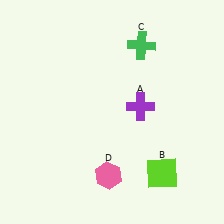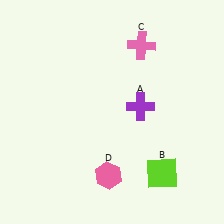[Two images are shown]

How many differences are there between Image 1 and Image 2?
There is 1 difference between the two images.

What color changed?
The cross (C) changed from green in Image 1 to pink in Image 2.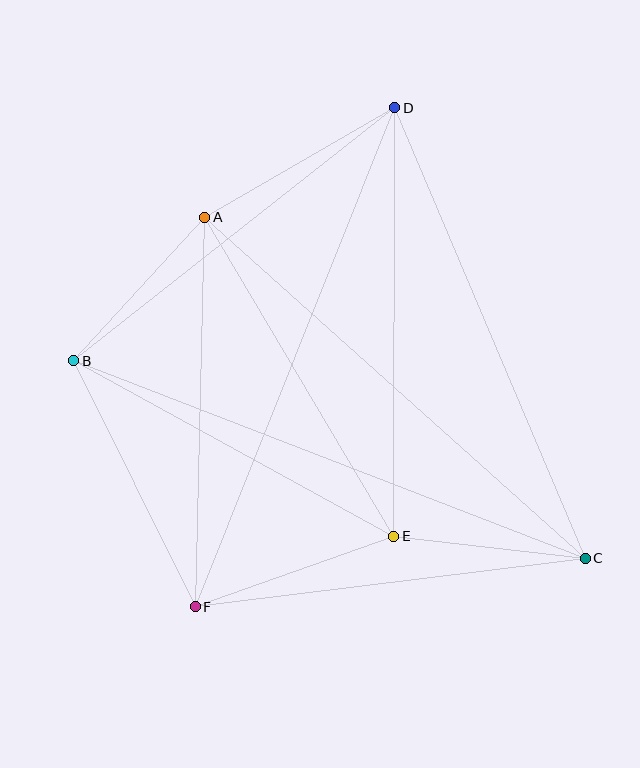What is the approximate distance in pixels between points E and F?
The distance between E and F is approximately 211 pixels.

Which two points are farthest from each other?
Points B and C are farthest from each other.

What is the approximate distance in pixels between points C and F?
The distance between C and F is approximately 393 pixels.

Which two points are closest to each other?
Points C and E are closest to each other.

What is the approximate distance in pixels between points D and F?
The distance between D and F is approximately 538 pixels.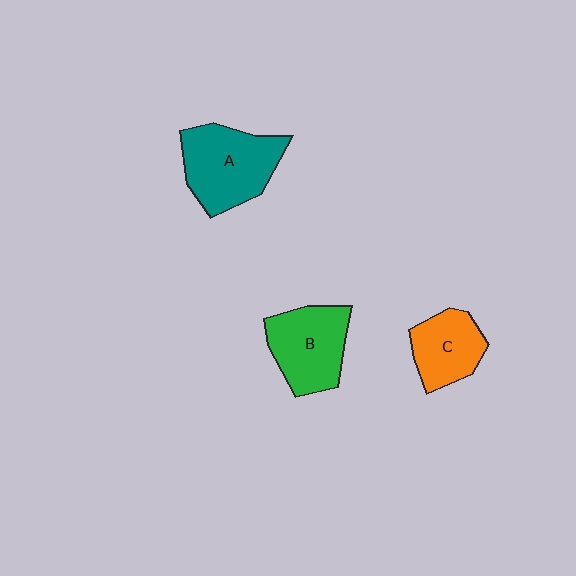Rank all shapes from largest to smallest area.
From largest to smallest: A (teal), B (green), C (orange).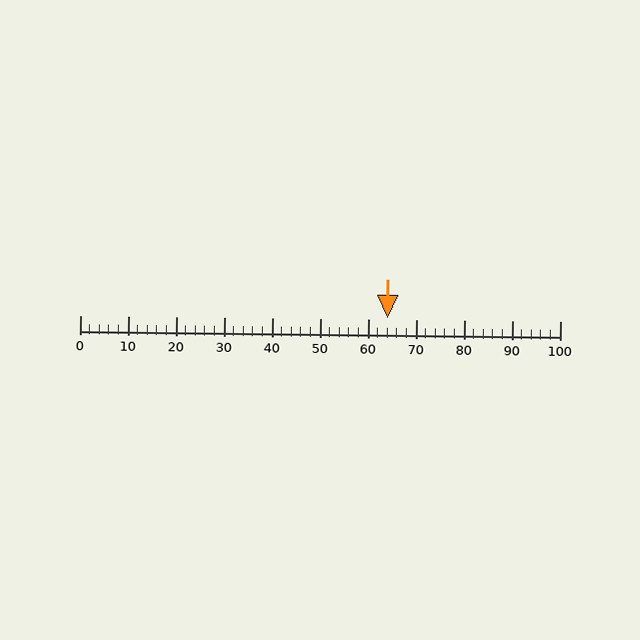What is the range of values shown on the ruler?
The ruler shows values from 0 to 100.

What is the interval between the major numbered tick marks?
The major tick marks are spaced 10 units apart.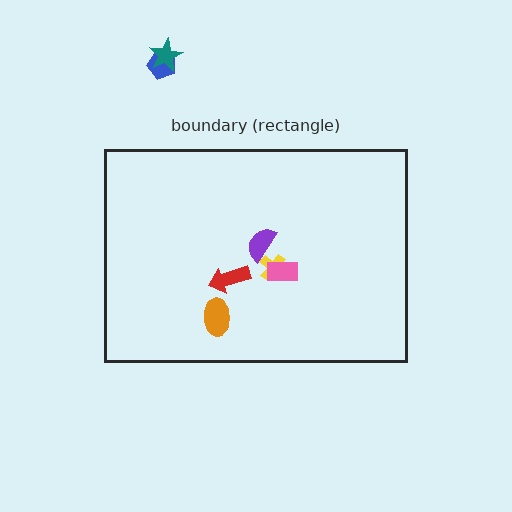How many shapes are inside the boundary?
5 inside, 2 outside.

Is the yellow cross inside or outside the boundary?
Inside.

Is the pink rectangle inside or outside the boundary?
Inside.